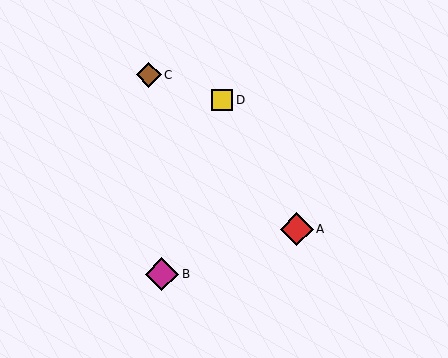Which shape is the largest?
The magenta diamond (labeled B) is the largest.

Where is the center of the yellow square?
The center of the yellow square is at (222, 100).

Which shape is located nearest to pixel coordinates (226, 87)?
The yellow square (labeled D) at (222, 100) is nearest to that location.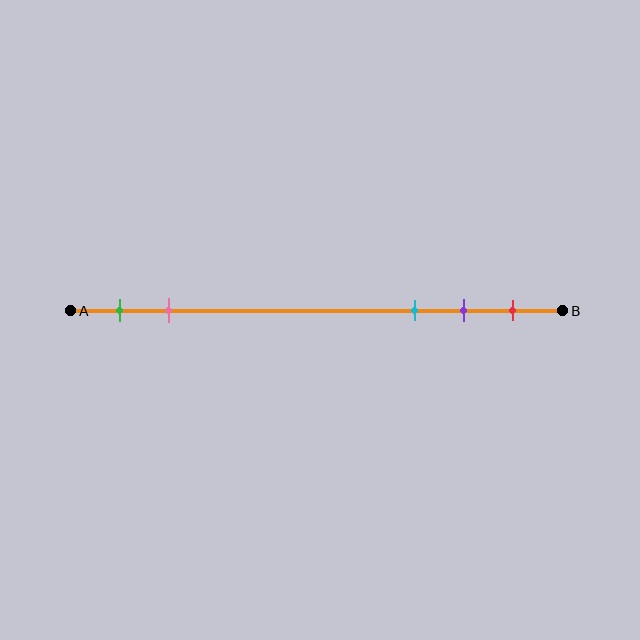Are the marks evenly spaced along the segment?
No, the marks are not evenly spaced.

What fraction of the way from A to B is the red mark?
The red mark is approximately 90% (0.9) of the way from A to B.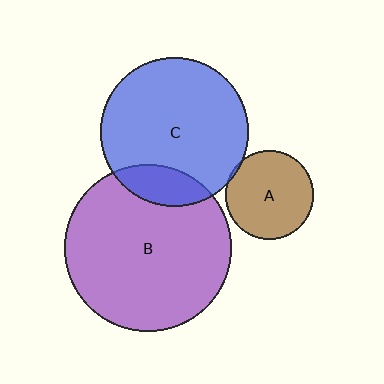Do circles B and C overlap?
Yes.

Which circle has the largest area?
Circle B (purple).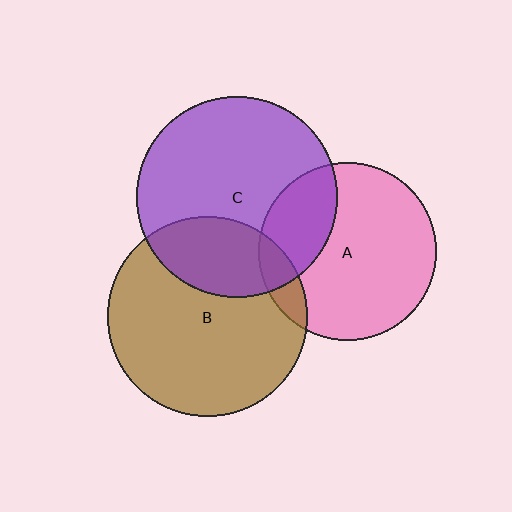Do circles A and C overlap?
Yes.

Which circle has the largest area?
Circle C (purple).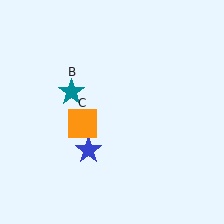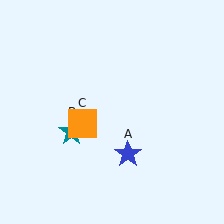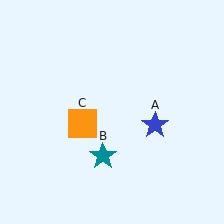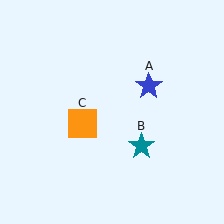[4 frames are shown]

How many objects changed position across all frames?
2 objects changed position: blue star (object A), teal star (object B).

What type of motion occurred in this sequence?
The blue star (object A), teal star (object B) rotated counterclockwise around the center of the scene.